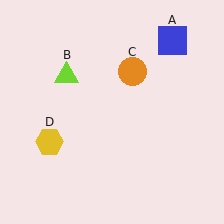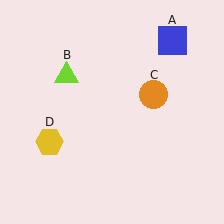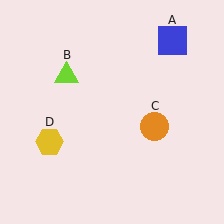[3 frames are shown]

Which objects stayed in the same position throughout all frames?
Blue square (object A) and lime triangle (object B) and yellow hexagon (object D) remained stationary.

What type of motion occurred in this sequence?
The orange circle (object C) rotated clockwise around the center of the scene.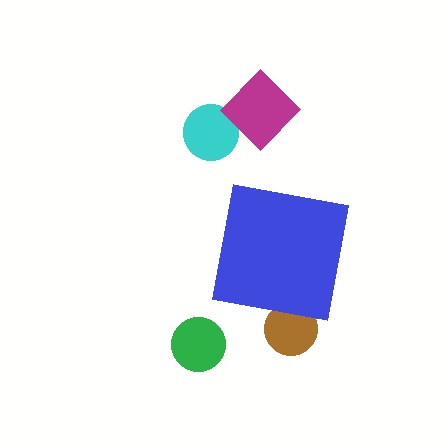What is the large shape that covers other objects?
A blue square.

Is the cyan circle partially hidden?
No, the cyan circle is fully visible.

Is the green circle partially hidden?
No, the green circle is fully visible.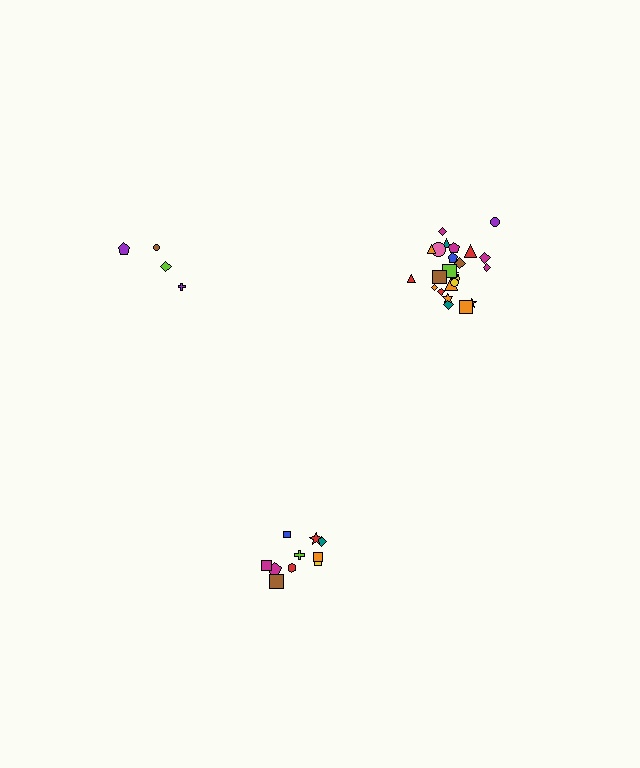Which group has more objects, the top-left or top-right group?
The top-right group.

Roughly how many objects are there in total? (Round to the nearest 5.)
Roughly 40 objects in total.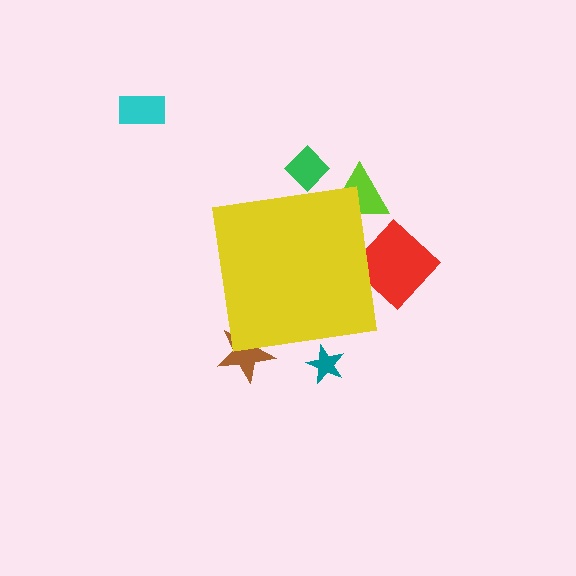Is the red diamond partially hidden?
Yes, the red diamond is partially hidden behind the yellow square.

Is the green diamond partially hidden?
Yes, the green diamond is partially hidden behind the yellow square.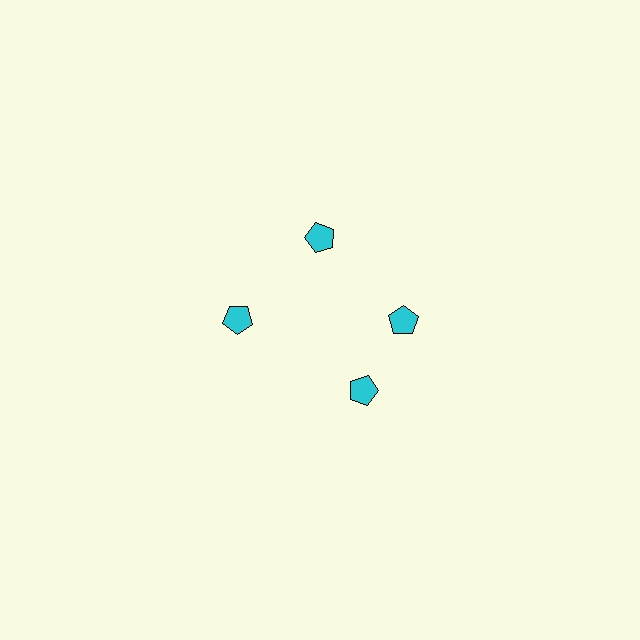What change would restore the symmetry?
The symmetry would be restored by rotating it back into even spacing with its neighbors so that all 4 pentagons sit at equal angles and equal distance from the center.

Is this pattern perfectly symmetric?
No. The 4 cyan pentagons are arranged in a ring, but one element near the 6 o'clock position is rotated out of alignment along the ring, breaking the 4-fold rotational symmetry.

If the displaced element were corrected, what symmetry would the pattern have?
It would have 4-fold rotational symmetry — the pattern would map onto itself every 90 degrees.